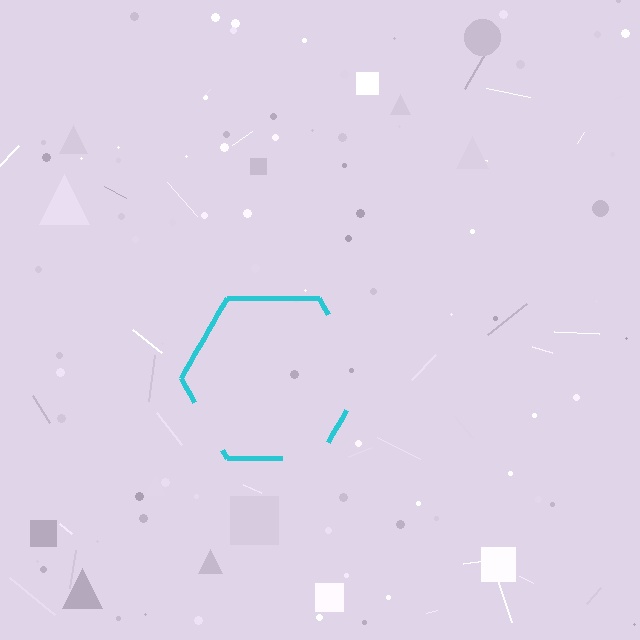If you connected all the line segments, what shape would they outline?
They would outline a hexagon.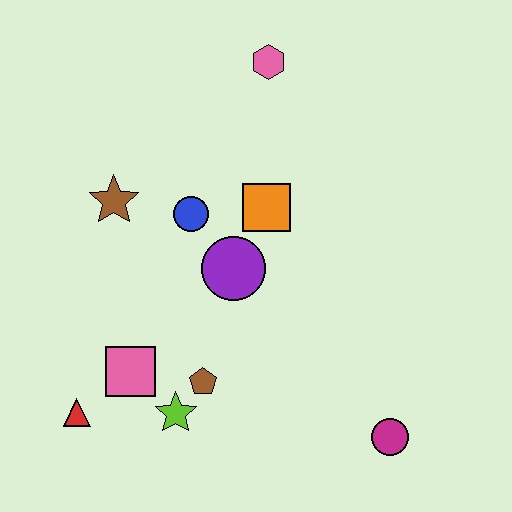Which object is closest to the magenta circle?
The brown pentagon is closest to the magenta circle.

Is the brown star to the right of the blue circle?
No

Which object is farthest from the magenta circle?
The pink hexagon is farthest from the magenta circle.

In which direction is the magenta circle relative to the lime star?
The magenta circle is to the right of the lime star.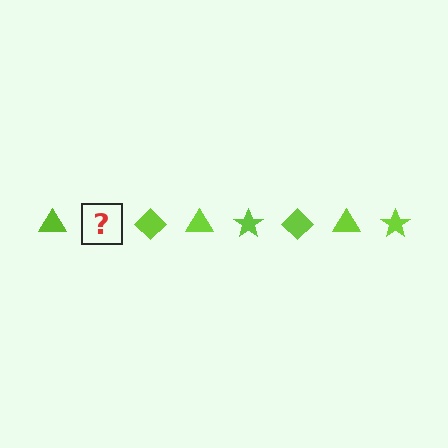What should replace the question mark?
The question mark should be replaced with a lime star.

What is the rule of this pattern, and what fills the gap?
The rule is that the pattern cycles through triangle, star, diamond shapes in lime. The gap should be filled with a lime star.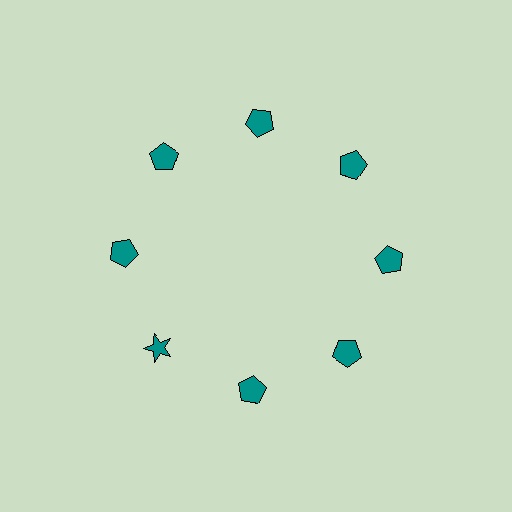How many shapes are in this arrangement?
There are 8 shapes arranged in a ring pattern.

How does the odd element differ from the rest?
It has a different shape: star instead of pentagon.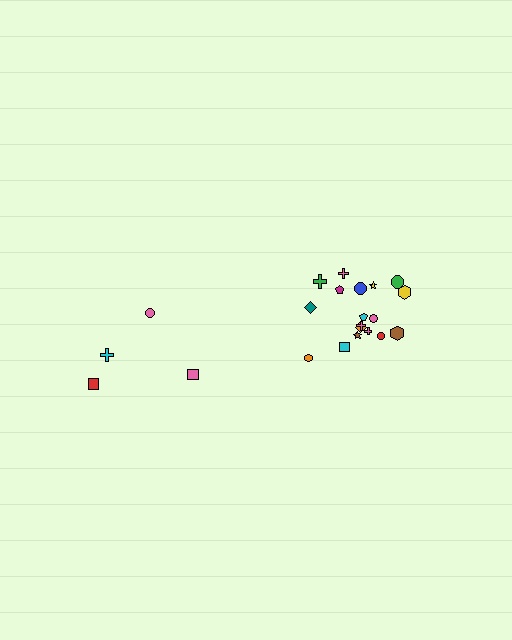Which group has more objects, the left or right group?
The right group.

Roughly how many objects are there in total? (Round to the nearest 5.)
Roughly 20 objects in total.